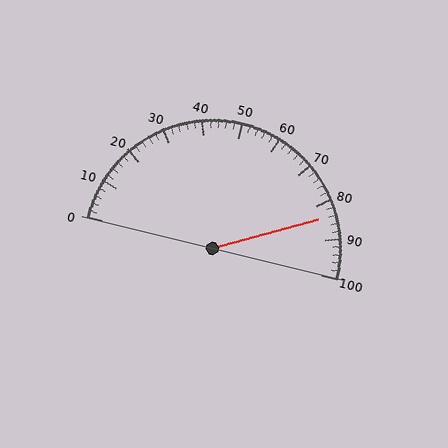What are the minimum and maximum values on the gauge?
The gauge ranges from 0 to 100.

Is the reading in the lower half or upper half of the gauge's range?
The reading is in the upper half of the range (0 to 100).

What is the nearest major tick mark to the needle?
The nearest major tick mark is 80.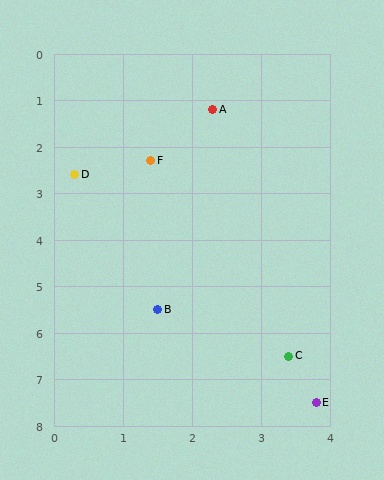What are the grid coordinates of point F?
Point F is at approximately (1.4, 2.3).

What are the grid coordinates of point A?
Point A is at approximately (2.3, 1.2).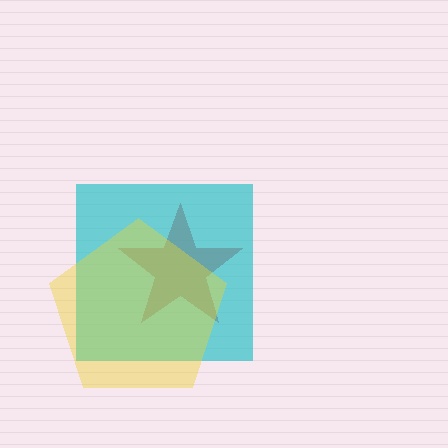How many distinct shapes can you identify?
There are 3 distinct shapes: a red star, a cyan square, a yellow pentagon.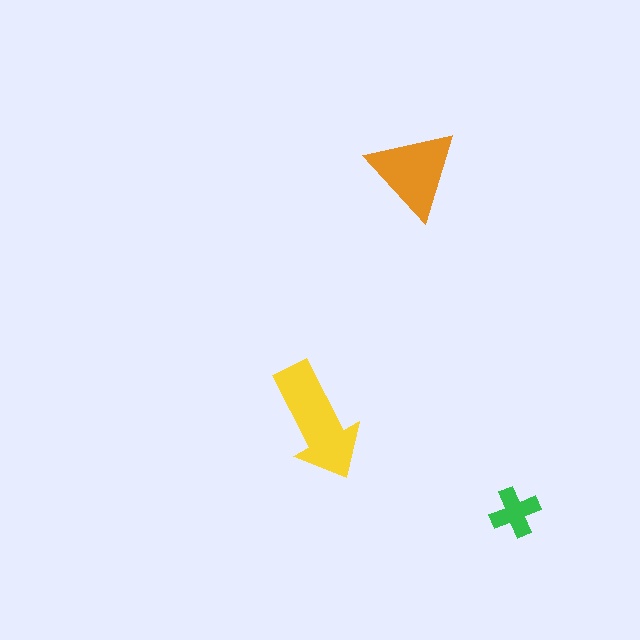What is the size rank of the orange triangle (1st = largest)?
2nd.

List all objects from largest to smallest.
The yellow arrow, the orange triangle, the green cross.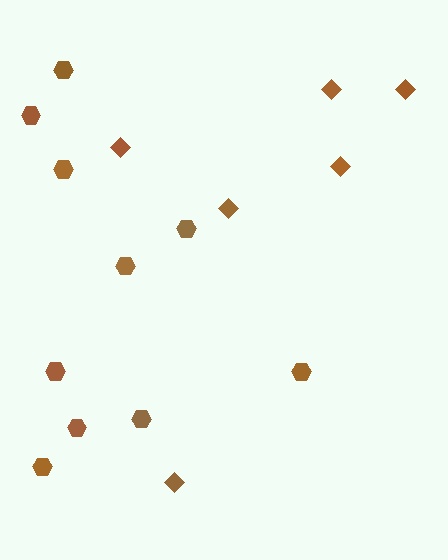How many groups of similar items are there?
There are 2 groups: one group of diamonds (6) and one group of hexagons (10).